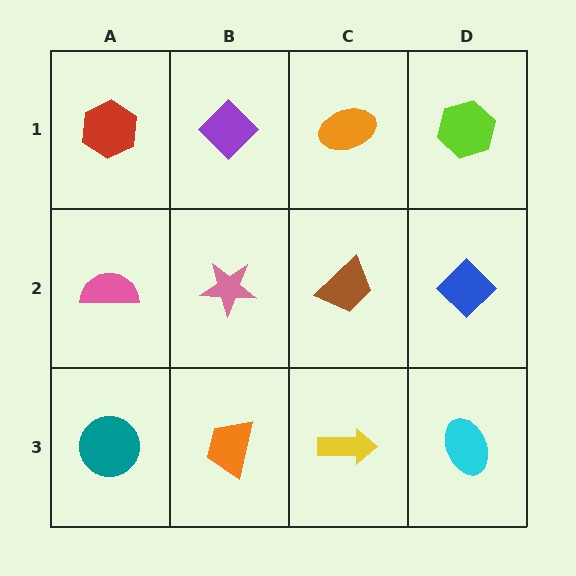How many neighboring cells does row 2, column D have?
3.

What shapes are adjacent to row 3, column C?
A brown trapezoid (row 2, column C), an orange trapezoid (row 3, column B), a cyan ellipse (row 3, column D).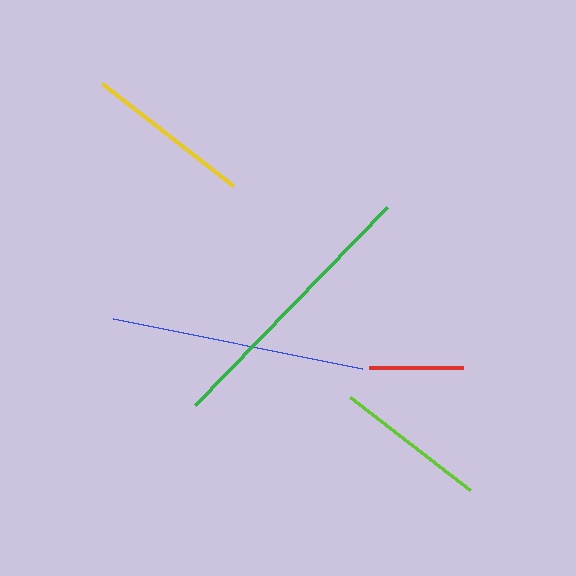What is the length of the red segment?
The red segment is approximately 94 pixels long.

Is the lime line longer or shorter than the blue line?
The blue line is longer than the lime line.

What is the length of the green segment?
The green segment is approximately 276 pixels long.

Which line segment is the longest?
The green line is the longest at approximately 276 pixels.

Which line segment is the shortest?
The red line is the shortest at approximately 94 pixels.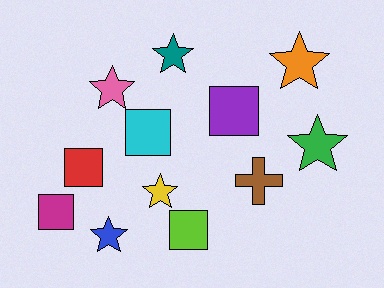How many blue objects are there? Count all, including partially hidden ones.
There is 1 blue object.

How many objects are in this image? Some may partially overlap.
There are 12 objects.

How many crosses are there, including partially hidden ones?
There is 1 cross.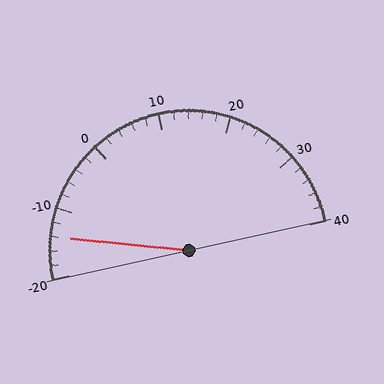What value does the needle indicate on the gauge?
The needle indicates approximately -14.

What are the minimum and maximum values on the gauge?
The gauge ranges from -20 to 40.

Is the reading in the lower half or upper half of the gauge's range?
The reading is in the lower half of the range (-20 to 40).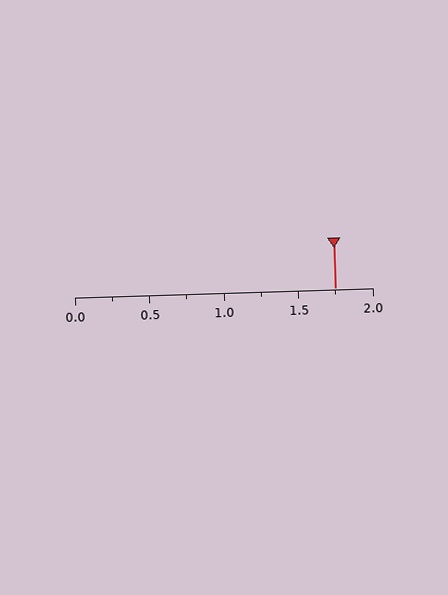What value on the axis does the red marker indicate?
The marker indicates approximately 1.75.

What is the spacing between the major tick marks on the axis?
The major ticks are spaced 0.5 apart.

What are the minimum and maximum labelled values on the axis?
The axis runs from 0.0 to 2.0.